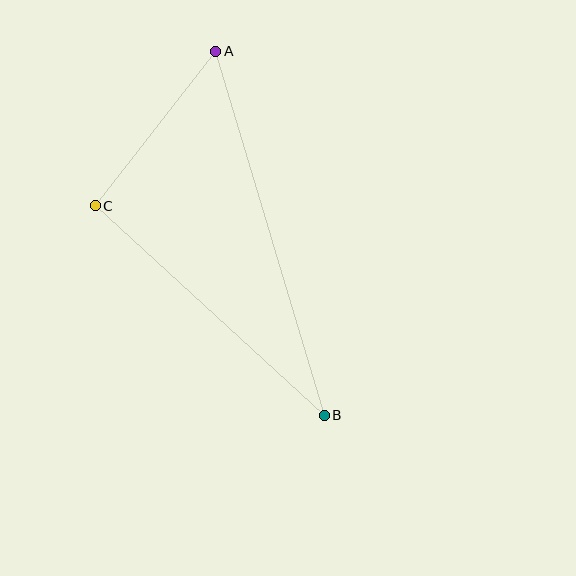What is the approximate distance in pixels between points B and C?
The distance between B and C is approximately 310 pixels.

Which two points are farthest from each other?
Points A and B are farthest from each other.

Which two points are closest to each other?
Points A and C are closest to each other.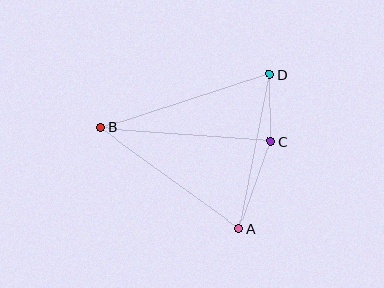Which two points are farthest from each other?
Points B and D are farthest from each other.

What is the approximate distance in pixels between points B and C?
The distance between B and C is approximately 171 pixels.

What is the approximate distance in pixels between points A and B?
The distance between A and B is approximately 171 pixels.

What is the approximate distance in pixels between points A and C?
The distance between A and C is approximately 94 pixels.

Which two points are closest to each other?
Points C and D are closest to each other.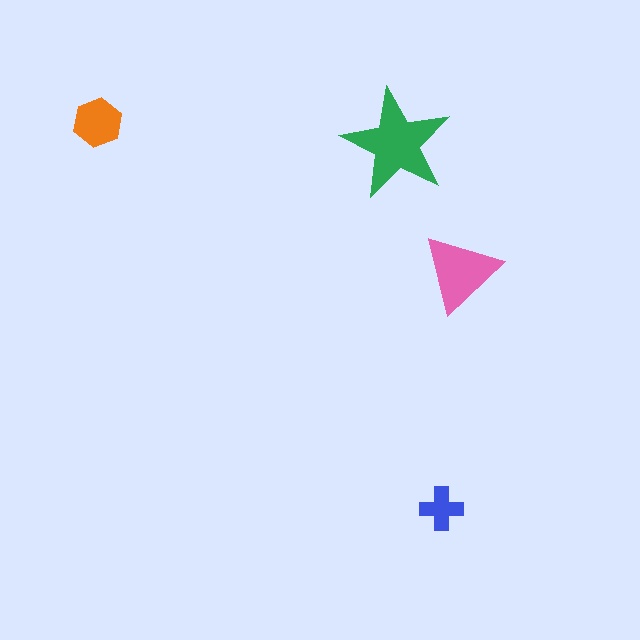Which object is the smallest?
The blue cross.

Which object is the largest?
The green star.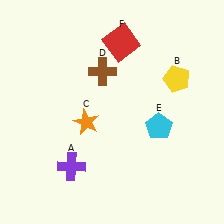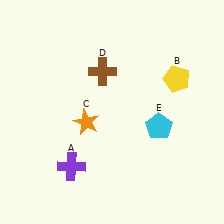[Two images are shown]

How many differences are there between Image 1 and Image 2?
There is 1 difference between the two images.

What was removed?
The red square (F) was removed in Image 2.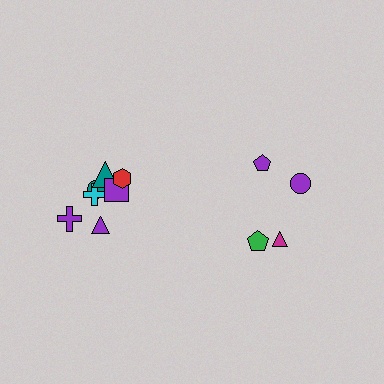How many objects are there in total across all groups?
There are 11 objects.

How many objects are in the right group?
There are 4 objects.